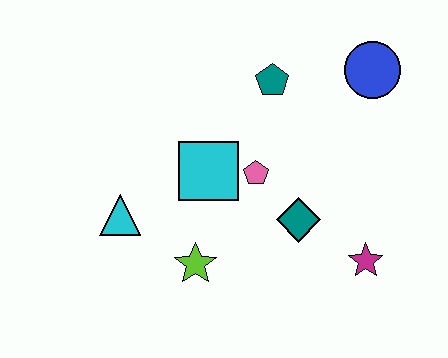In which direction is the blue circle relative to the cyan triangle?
The blue circle is to the right of the cyan triangle.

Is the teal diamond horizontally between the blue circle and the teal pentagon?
Yes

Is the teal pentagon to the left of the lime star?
No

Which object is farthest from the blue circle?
The cyan triangle is farthest from the blue circle.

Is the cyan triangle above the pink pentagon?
No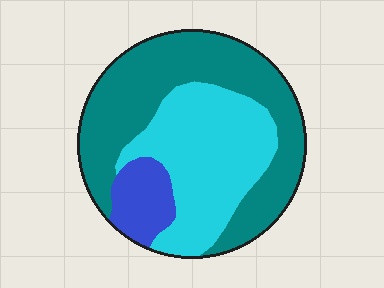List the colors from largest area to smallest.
From largest to smallest: teal, cyan, blue.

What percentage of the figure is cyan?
Cyan covers 38% of the figure.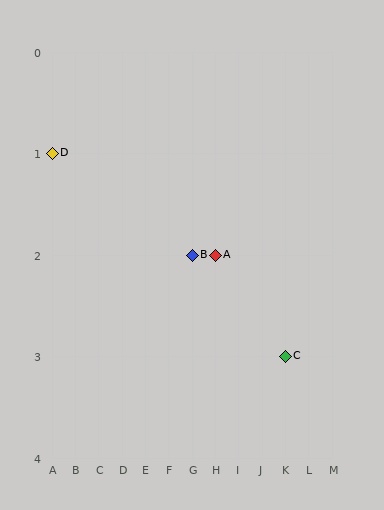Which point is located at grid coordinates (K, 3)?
Point C is at (K, 3).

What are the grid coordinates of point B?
Point B is at grid coordinates (G, 2).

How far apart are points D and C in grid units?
Points D and C are 10 columns and 2 rows apart (about 10.2 grid units diagonally).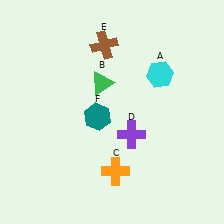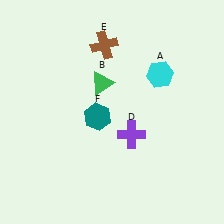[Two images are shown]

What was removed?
The orange cross (C) was removed in Image 2.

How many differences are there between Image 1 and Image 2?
There is 1 difference between the two images.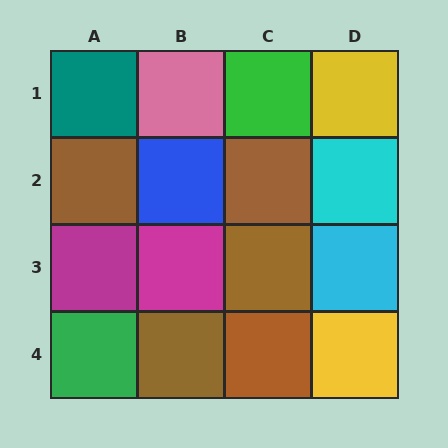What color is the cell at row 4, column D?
Yellow.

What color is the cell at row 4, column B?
Brown.